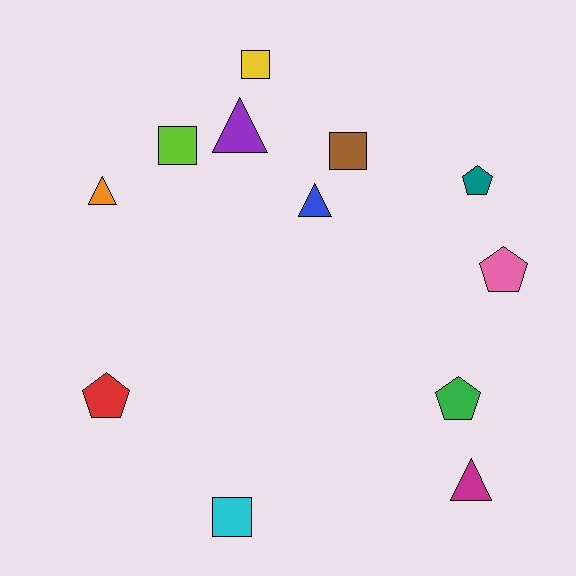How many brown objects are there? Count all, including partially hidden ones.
There is 1 brown object.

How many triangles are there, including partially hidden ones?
There are 4 triangles.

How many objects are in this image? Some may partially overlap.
There are 12 objects.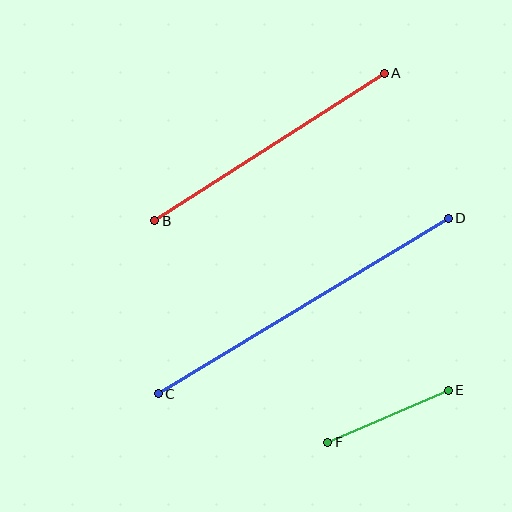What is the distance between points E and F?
The distance is approximately 131 pixels.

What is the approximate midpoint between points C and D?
The midpoint is at approximately (303, 306) pixels.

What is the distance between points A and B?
The distance is approximately 273 pixels.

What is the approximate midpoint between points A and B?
The midpoint is at approximately (269, 147) pixels.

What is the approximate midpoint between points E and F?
The midpoint is at approximately (388, 416) pixels.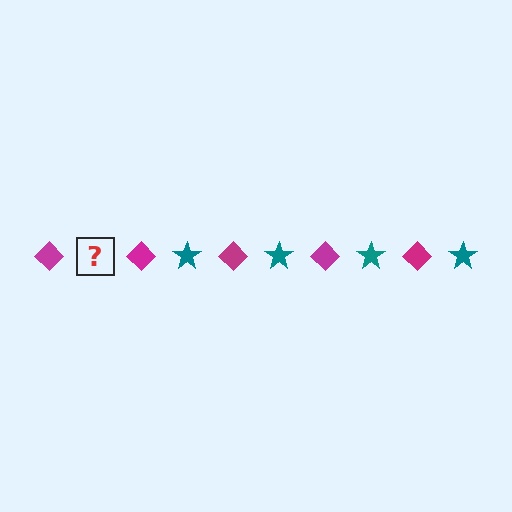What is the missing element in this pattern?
The missing element is a teal star.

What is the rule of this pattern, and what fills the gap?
The rule is that the pattern alternates between magenta diamond and teal star. The gap should be filled with a teal star.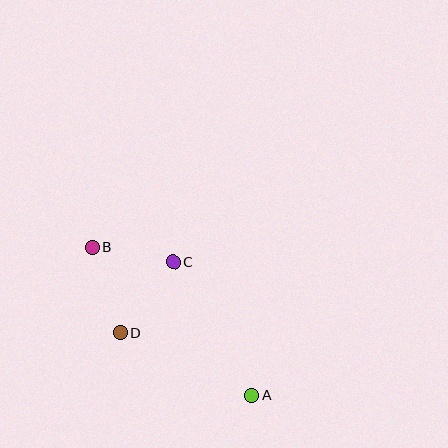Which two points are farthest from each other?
Points A and B are farthest from each other.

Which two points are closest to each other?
Points B and C are closest to each other.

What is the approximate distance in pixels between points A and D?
The distance between A and D is approximately 146 pixels.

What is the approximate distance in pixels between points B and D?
The distance between B and D is approximately 90 pixels.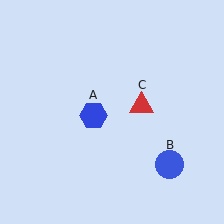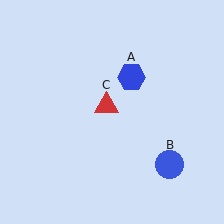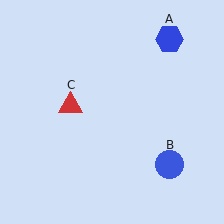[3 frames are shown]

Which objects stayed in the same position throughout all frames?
Blue circle (object B) remained stationary.